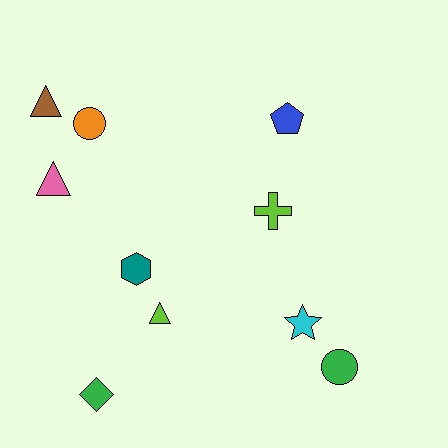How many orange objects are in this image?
There is 1 orange object.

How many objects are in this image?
There are 10 objects.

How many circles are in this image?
There are 2 circles.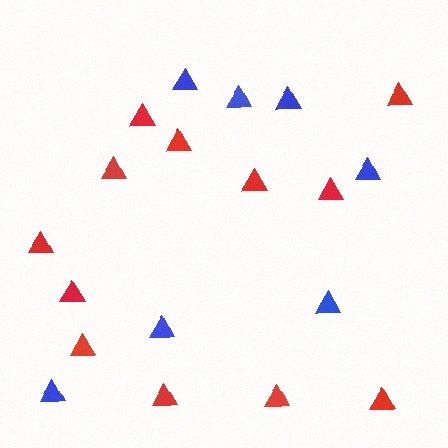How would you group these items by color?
There are 2 groups: one group of blue triangles (7) and one group of red triangles (12).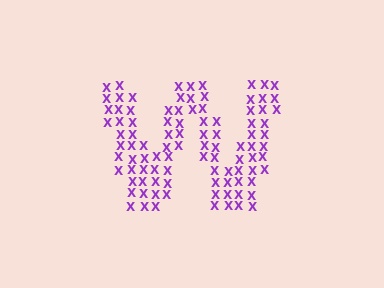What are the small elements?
The small elements are letter X's.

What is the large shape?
The large shape is the letter W.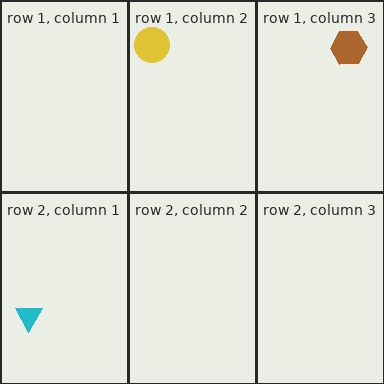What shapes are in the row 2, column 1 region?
The cyan triangle.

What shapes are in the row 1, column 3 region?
The brown hexagon.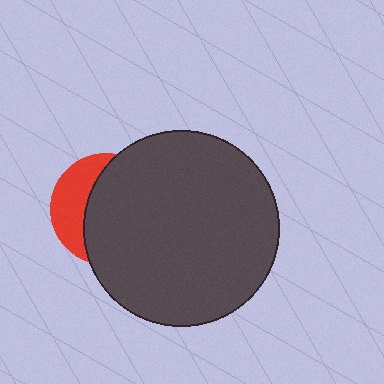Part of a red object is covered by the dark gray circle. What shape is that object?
It is a circle.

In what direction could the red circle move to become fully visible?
The red circle could move left. That would shift it out from behind the dark gray circle entirely.